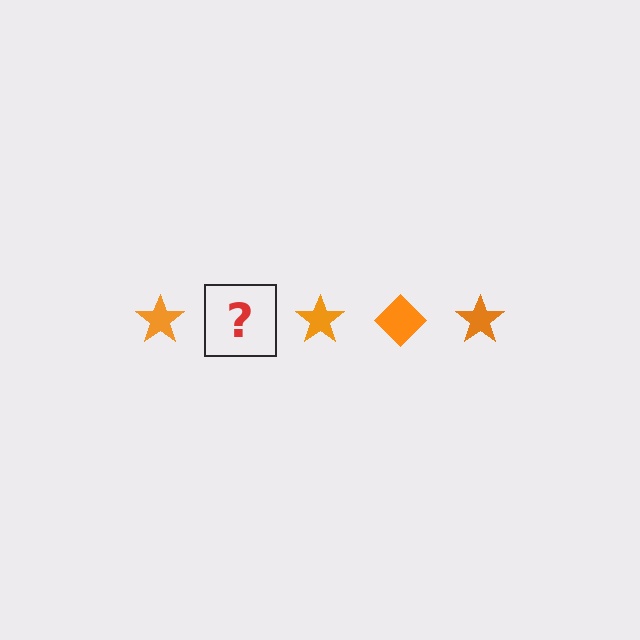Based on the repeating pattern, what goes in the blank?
The blank should be an orange diamond.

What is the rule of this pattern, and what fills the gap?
The rule is that the pattern cycles through star, diamond shapes in orange. The gap should be filled with an orange diamond.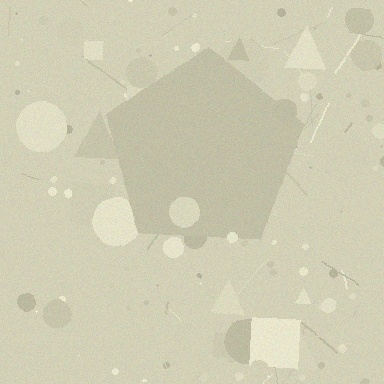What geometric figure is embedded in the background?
A pentagon is embedded in the background.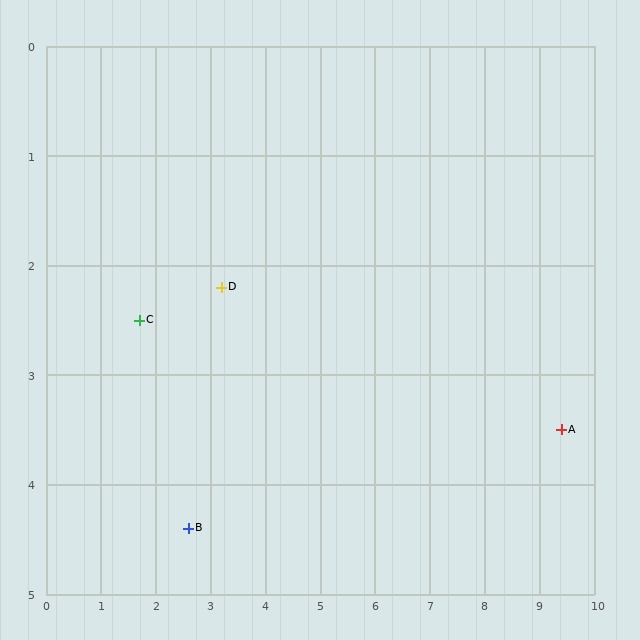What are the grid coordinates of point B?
Point B is at approximately (2.6, 4.4).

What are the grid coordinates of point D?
Point D is at approximately (3.2, 2.2).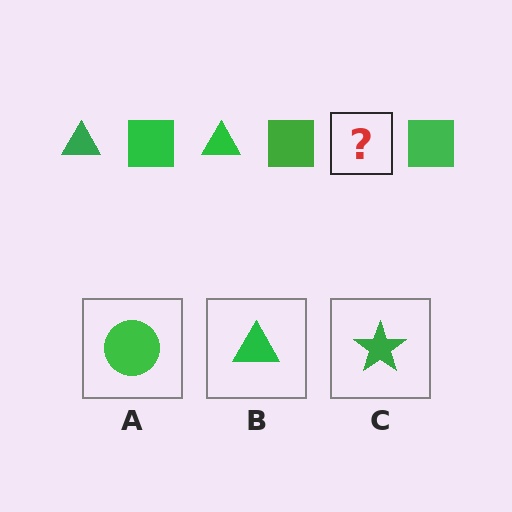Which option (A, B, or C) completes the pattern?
B.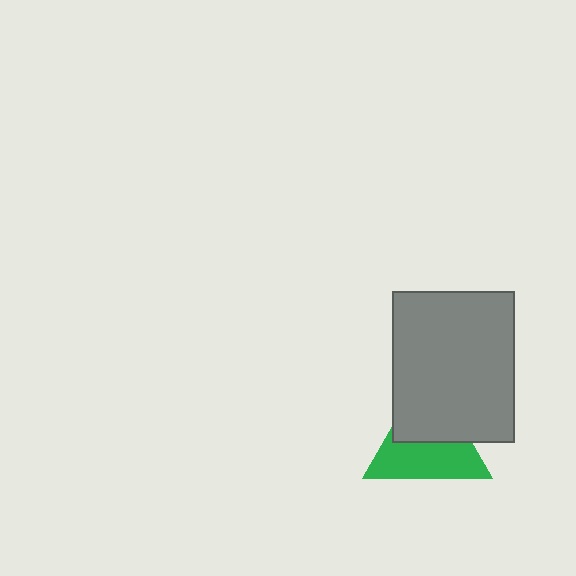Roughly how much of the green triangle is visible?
About half of it is visible (roughly 54%).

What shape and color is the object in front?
The object in front is a gray rectangle.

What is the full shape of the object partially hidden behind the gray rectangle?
The partially hidden object is a green triangle.